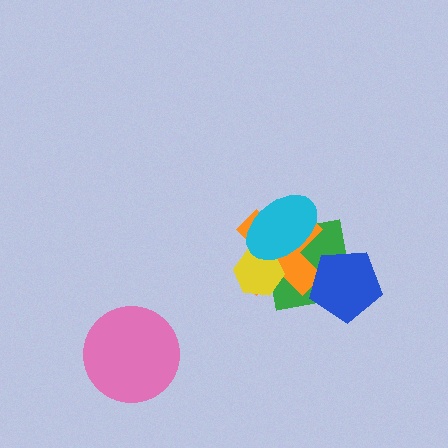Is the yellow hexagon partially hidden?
Yes, it is partially covered by another shape.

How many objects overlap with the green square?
4 objects overlap with the green square.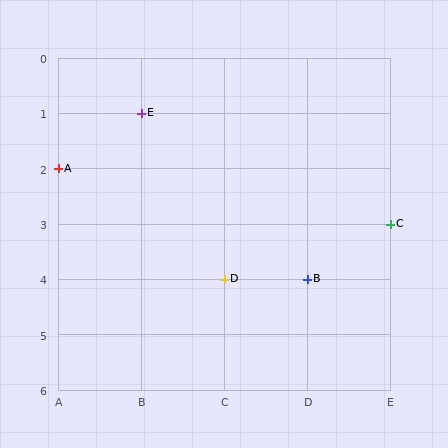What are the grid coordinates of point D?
Point D is at grid coordinates (C, 4).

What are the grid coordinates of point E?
Point E is at grid coordinates (B, 1).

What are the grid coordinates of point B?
Point B is at grid coordinates (D, 4).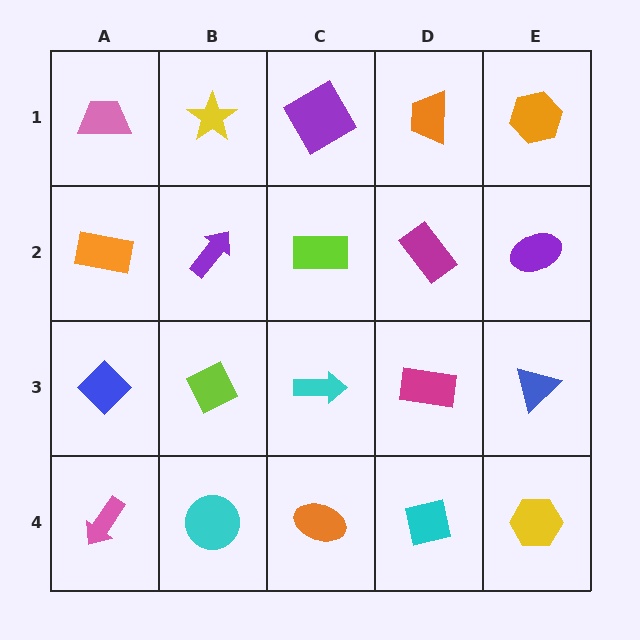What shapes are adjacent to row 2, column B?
A yellow star (row 1, column B), a lime diamond (row 3, column B), an orange rectangle (row 2, column A), a lime rectangle (row 2, column C).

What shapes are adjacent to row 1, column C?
A lime rectangle (row 2, column C), a yellow star (row 1, column B), an orange trapezoid (row 1, column D).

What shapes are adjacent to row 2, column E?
An orange hexagon (row 1, column E), a blue triangle (row 3, column E), a magenta rectangle (row 2, column D).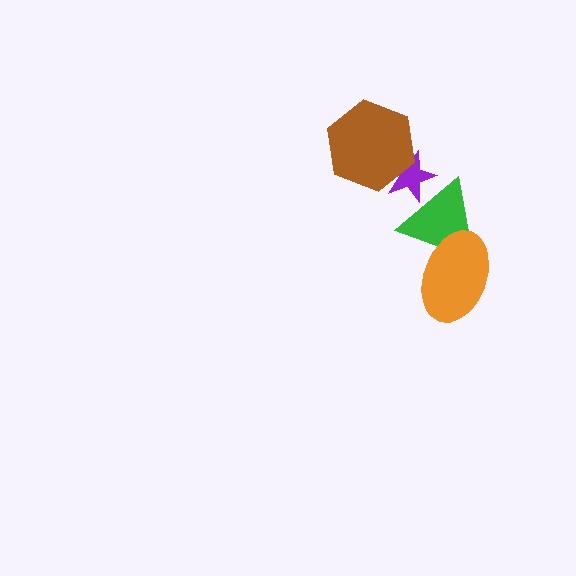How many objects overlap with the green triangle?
2 objects overlap with the green triangle.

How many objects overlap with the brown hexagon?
1 object overlaps with the brown hexagon.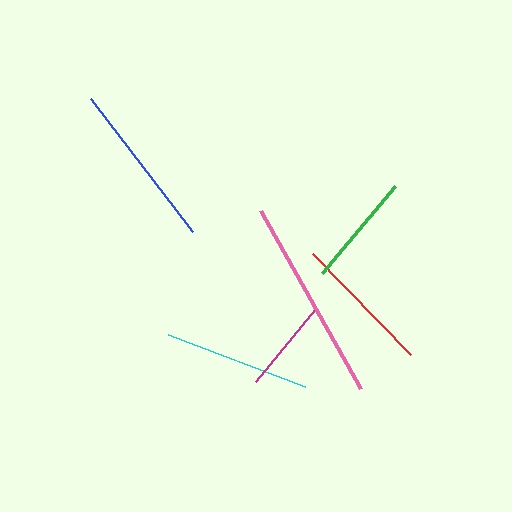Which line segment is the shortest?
The magenta line is the shortest at approximately 95 pixels.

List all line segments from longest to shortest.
From longest to shortest: pink, blue, cyan, red, green, magenta.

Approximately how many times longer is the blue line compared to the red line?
The blue line is approximately 1.2 times the length of the red line.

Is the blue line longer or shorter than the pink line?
The pink line is longer than the blue line.